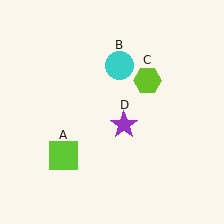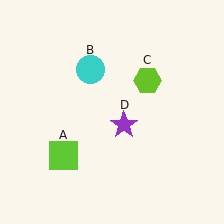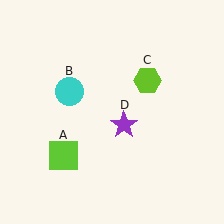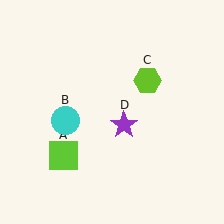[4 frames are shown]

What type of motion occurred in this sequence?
The cyan circle (object B) rotated counterclockwise around the center of the scene.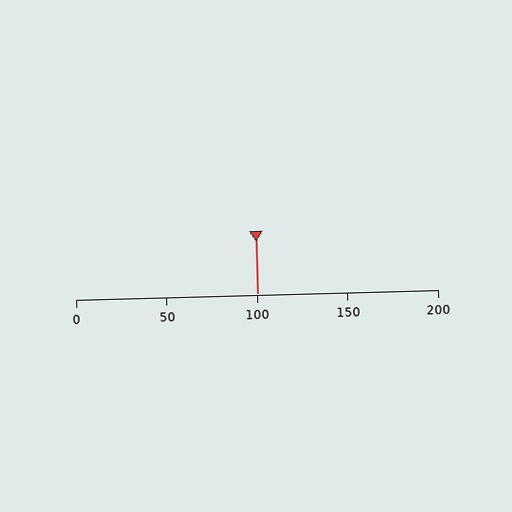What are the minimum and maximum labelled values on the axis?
The axis runs from 0 to 200.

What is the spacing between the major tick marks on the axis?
The major ticks are spaced 50 apart.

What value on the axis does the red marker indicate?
The marker indicates approximately 100.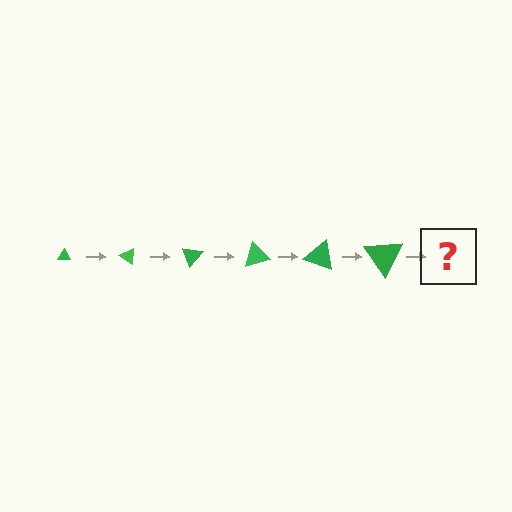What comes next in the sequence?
The next element should be a triangle, larger than the previous one and rotated 210 degrees from the start.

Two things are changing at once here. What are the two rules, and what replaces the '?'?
The two rules are that the triangle grows larger each step and it rotates 35 degrees each step. The '?' should be a triangle, larger than the previous one and rotated 210 degrees from the start.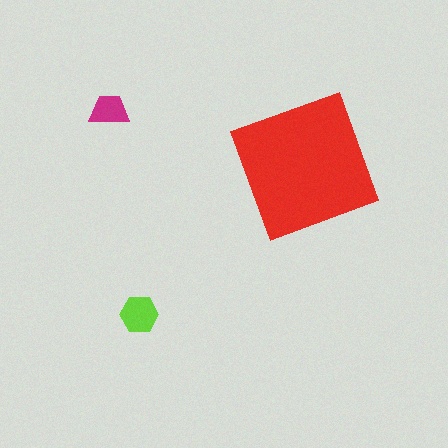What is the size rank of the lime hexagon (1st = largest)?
2nd.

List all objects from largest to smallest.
The red square, the lime hexagon, the magenta trapezoid.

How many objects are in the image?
There are 3 objects in the image.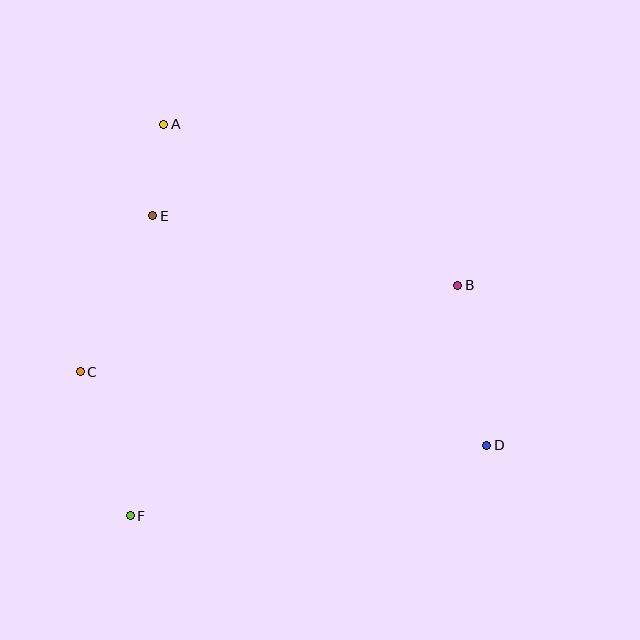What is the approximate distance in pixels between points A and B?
The distance between A and B is approximately 335 pixels.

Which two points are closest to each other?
Points A and E are closest to each other.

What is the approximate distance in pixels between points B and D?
The distance between B and D is approximately 163 pixels.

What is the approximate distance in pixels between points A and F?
The distance between A and F is approximately 393 pixels.